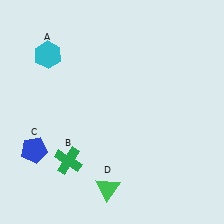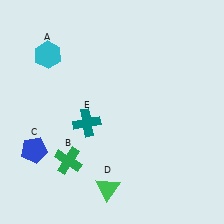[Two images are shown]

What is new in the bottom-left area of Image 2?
A teal cross (E) was added in the bottom-left area of Image 2.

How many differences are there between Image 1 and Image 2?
There is 1 difference between the two images.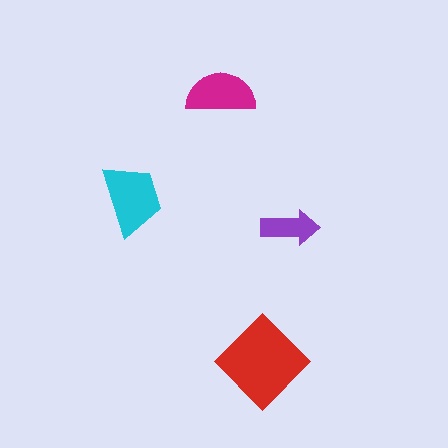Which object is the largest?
The red diamond.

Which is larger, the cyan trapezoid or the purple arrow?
The cyan trapezoid.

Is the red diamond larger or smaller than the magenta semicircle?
Larger.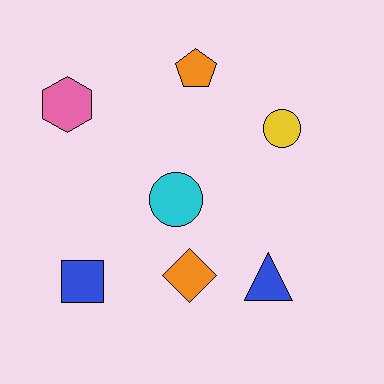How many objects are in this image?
There are 7 objects.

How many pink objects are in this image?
There is 1 pink object.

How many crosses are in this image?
There are no crosses.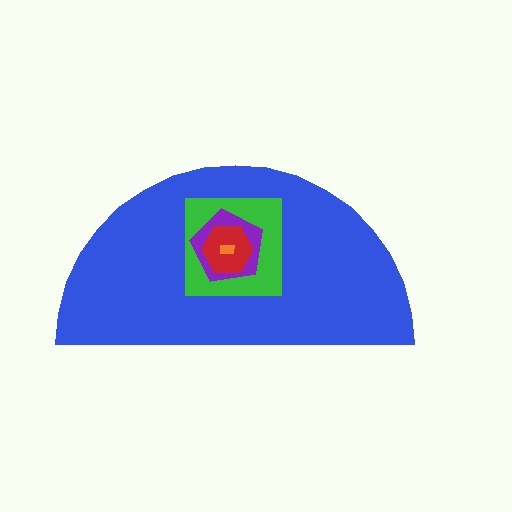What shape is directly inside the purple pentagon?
The red hexagon.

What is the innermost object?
The orange rectangle.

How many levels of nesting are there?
5.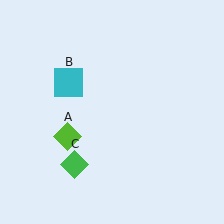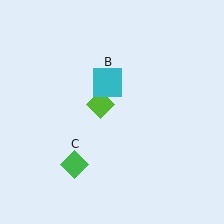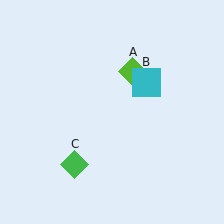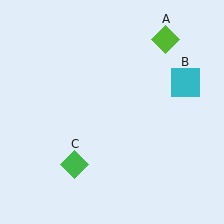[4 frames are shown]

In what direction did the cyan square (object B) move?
The cyan square (object B) moved right.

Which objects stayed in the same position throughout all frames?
Green diamond (object C) remained stationary.